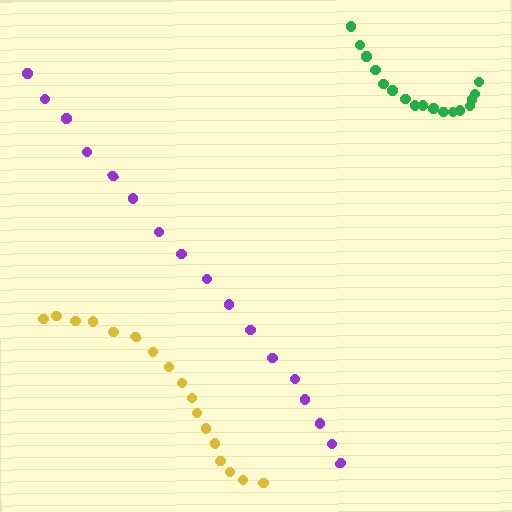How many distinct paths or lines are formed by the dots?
There are 3 distinct paths.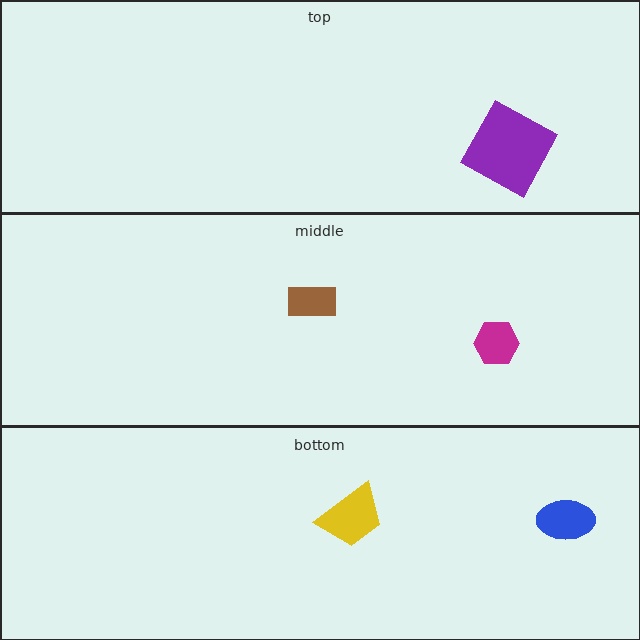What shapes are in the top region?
The purple square.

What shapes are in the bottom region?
The yellow trapezoid, the blue ellipse.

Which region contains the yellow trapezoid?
The bottom region.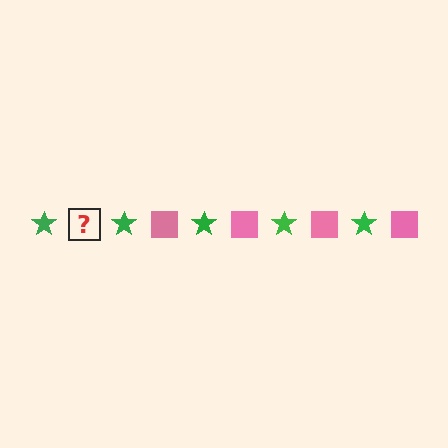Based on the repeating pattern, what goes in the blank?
The blank should be a pink square.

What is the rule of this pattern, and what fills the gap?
The rule is that the pattern alternates between green star and pink square. The gap should be filled with a pink square.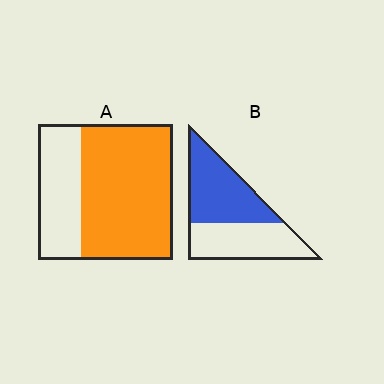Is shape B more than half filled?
Roughly half.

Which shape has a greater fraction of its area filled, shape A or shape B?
Shape A.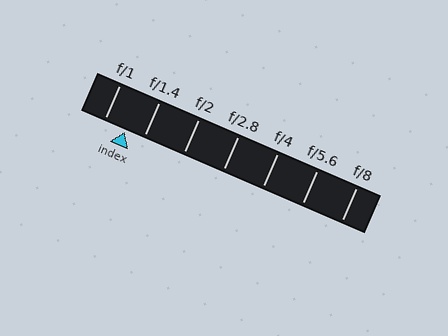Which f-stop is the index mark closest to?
The index mark is closest to f/1.4.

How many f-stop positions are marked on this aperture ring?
There are 7 f-stop positions marked.